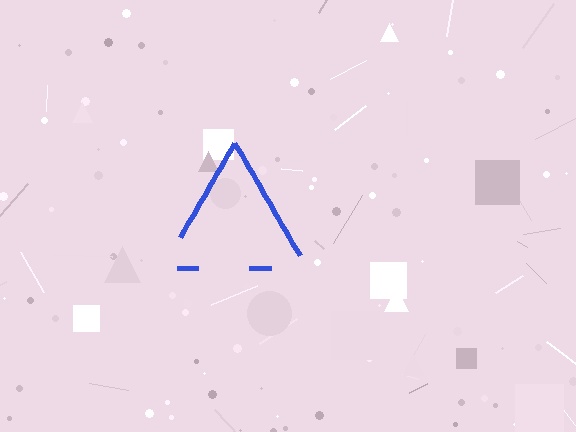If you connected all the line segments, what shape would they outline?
They would outline a triangle.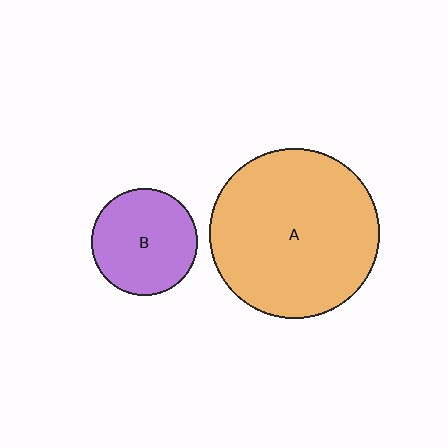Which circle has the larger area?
Circle A (orange).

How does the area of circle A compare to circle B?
Approximately 2.6 times.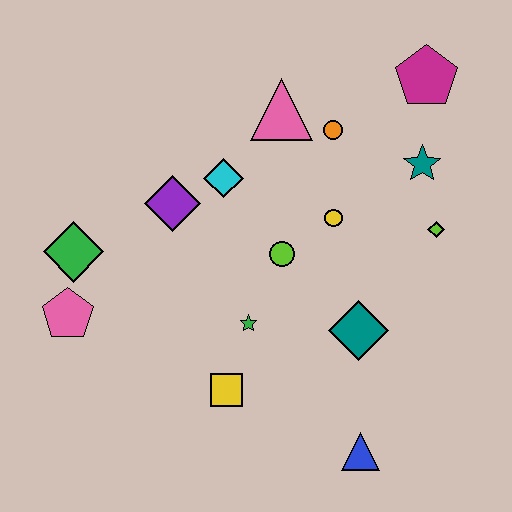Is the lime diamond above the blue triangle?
Yes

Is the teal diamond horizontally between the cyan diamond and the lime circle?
No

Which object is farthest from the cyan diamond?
The blue triangle is farthest from the cyan diamond.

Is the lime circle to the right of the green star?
Yes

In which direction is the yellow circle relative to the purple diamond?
The yellow circle is to the right of the purple diamond.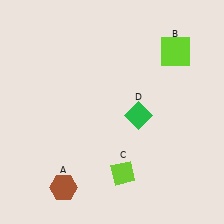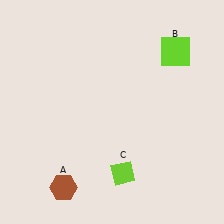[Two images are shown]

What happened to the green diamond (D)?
The green diamond (D) was removed in Image 2. It was in the bottom-right area of Image 1.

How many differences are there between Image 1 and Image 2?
There is 1 difference between the two images.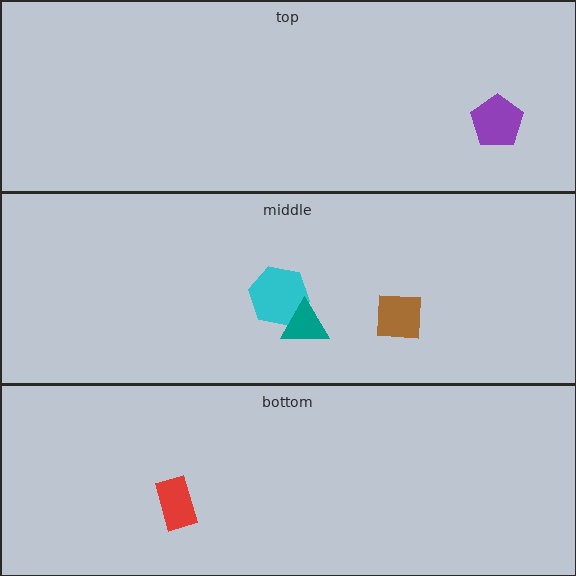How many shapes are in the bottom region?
1.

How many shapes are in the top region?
1.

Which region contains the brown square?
The middle region.